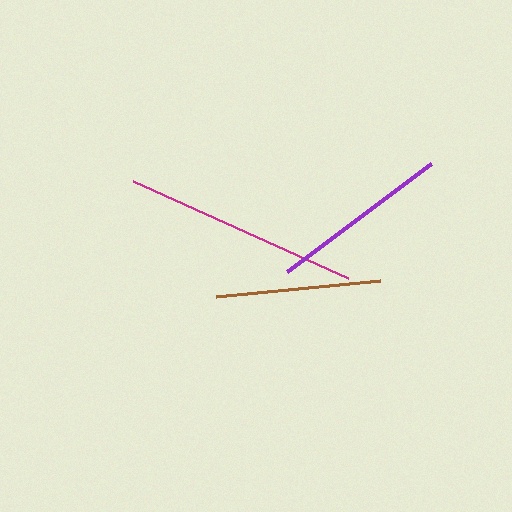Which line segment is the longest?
The magenta line is the longest at approximately 235 pixels.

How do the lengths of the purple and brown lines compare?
The purple and brown lines are approximately the same length.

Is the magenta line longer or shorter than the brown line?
The magenta line is longer than the brown line.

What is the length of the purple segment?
The purple segment is approximately 180 pixels long.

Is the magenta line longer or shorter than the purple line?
The magenta line is longer than the purple line.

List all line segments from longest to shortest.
From longest to shortest: magenta, purple, brown.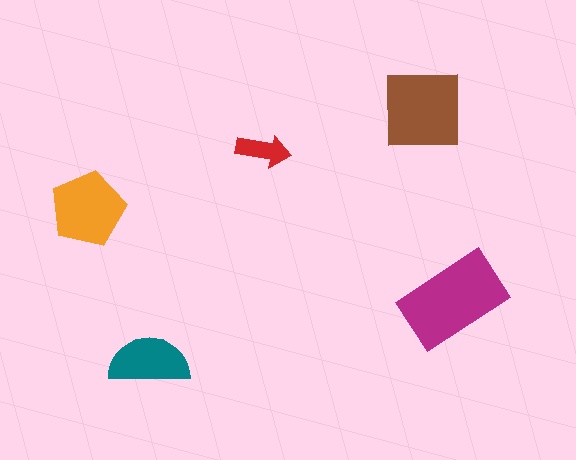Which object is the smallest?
The red arrow.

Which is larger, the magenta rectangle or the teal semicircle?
The magenta rectangle.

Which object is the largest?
The magenta rectangle.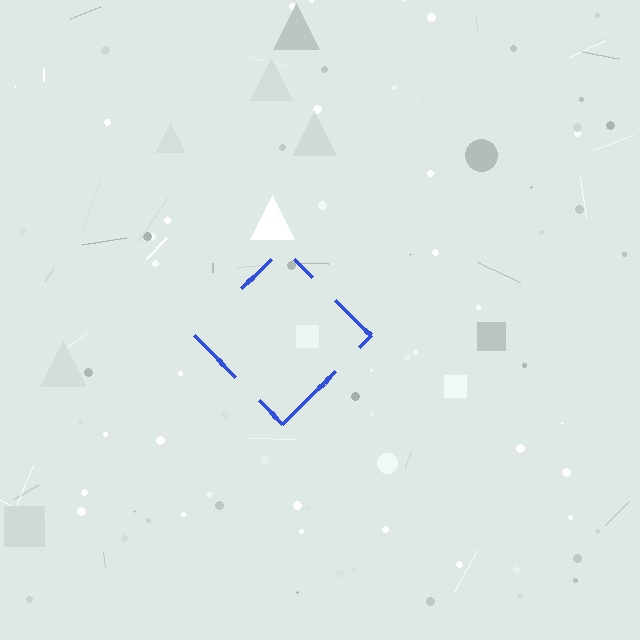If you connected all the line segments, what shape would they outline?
They would outline a diamond.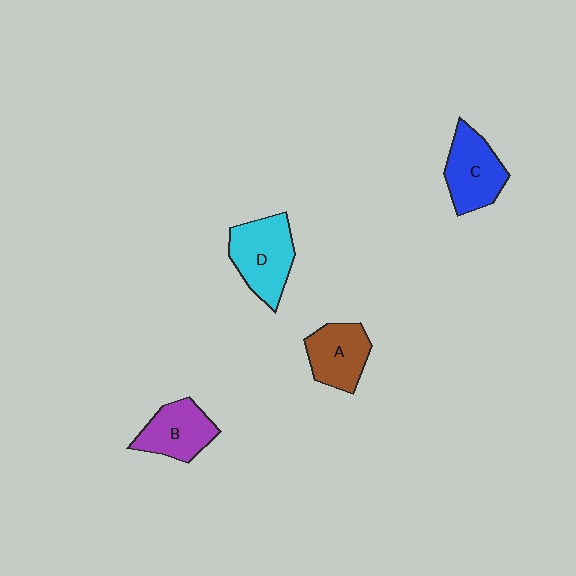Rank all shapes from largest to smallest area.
From largest to smallest: D (cyan), C (blue), B (purple), A (brown).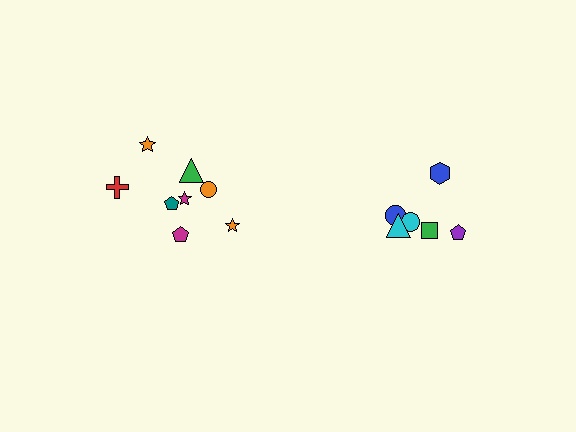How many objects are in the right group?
There are 6 objects.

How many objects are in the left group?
There are 8 objects.